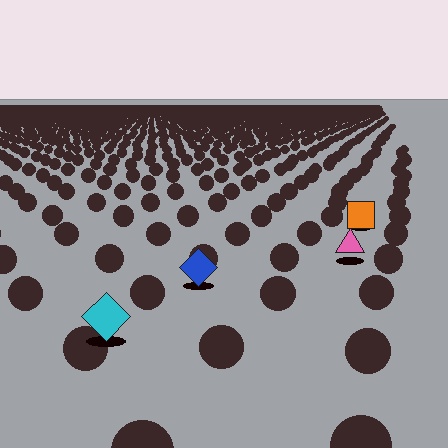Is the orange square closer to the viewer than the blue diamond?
No. The blue diamond is closer — you can tell from the texture gradient: the ground texture is coarser near it.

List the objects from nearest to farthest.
From nearest to farthest: the cyan diamond, the blue diamond, the pink triangle, the orange square.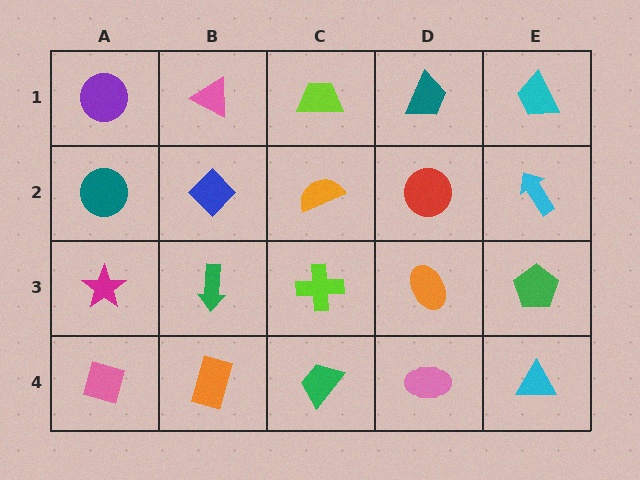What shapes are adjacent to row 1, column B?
A blue diamond (row 2, column B), a purple circle (row 1, column A), a lime trapezoid (row 1, column C).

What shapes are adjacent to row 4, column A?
A magenta star (row 3, column A), an orange rectangle (row 4, column B).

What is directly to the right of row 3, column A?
A green arrow.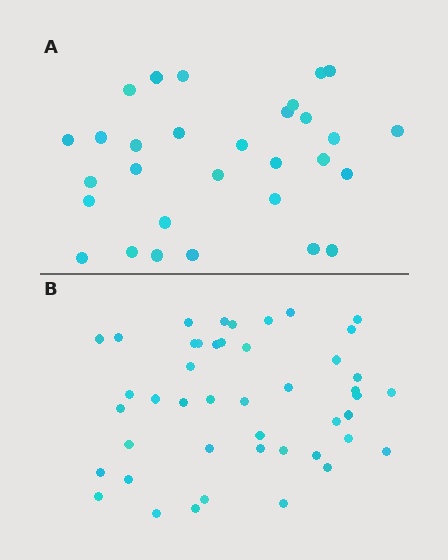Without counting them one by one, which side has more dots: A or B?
Region B (the bottom region) has more dots.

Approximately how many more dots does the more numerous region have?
Region B has approximately 15 more dots than region A.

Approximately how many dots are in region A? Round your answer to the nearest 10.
About 30 dots.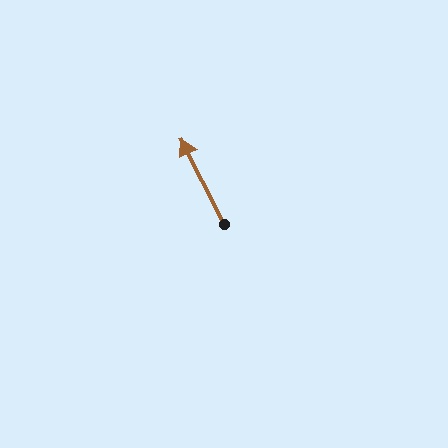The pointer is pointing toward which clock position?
Roughly 11 o'clock.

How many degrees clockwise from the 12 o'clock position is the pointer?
Approximately 333 degrees.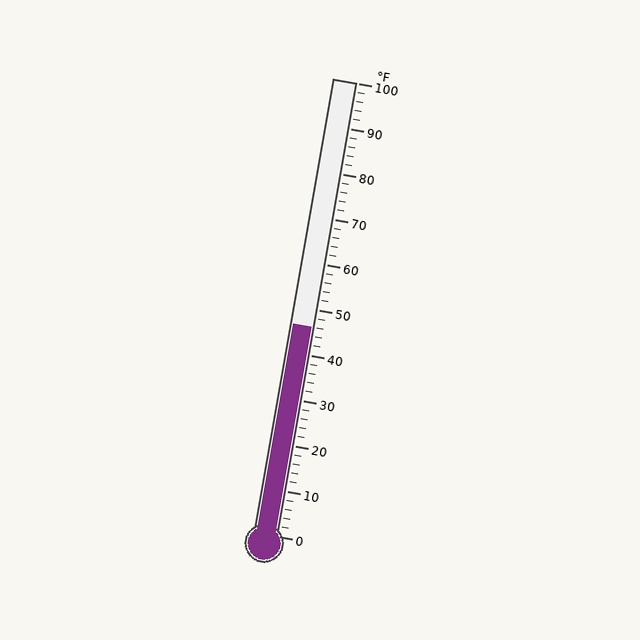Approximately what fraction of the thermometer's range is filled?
The thermometer is filled to approximately 45% of its range.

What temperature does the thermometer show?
The thermometer shows approximately 46°F.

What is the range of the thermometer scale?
The thermometer scale ranges from 0°F to 100°F.